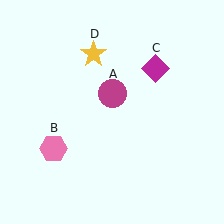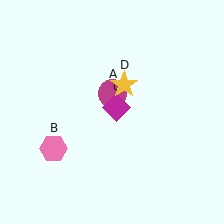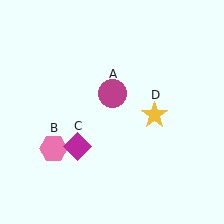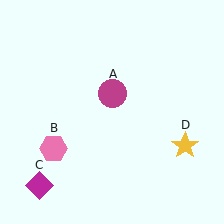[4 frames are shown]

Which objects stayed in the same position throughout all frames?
Magenta circle (object A) and pink hexagon (object B) remained stationary.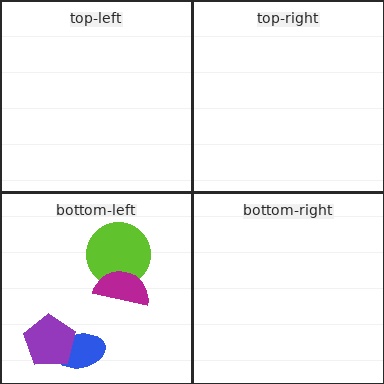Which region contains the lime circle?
The bottom-left region.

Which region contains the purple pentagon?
The bottom-left region.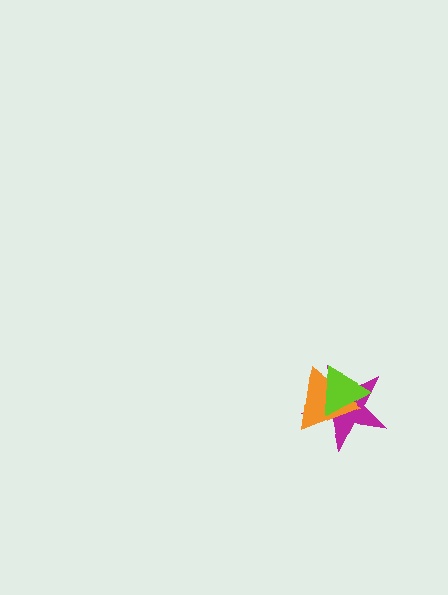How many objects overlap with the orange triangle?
2 objects overlap with the orange triangle.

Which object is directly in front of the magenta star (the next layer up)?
The orange triangle is directly in front of the magenta star.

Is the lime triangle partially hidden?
No, no other shape covers it.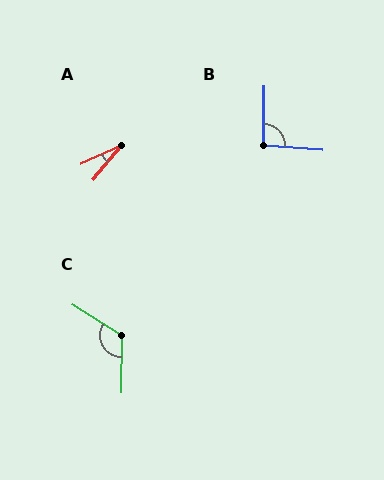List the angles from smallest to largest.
A (26°), B (93°), C (122°).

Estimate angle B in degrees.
Approximately 93 degrees.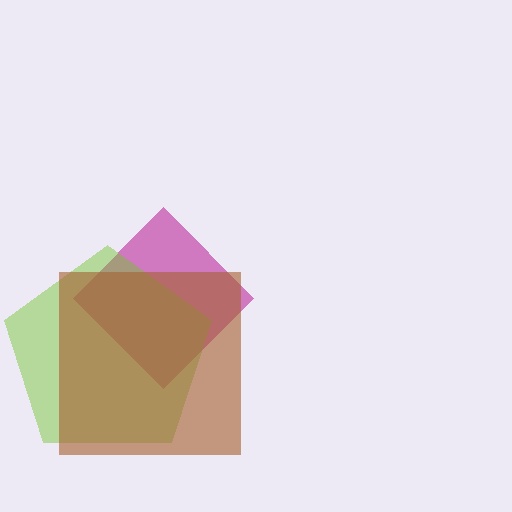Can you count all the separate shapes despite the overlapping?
Yes, there are 3 separate shapes.